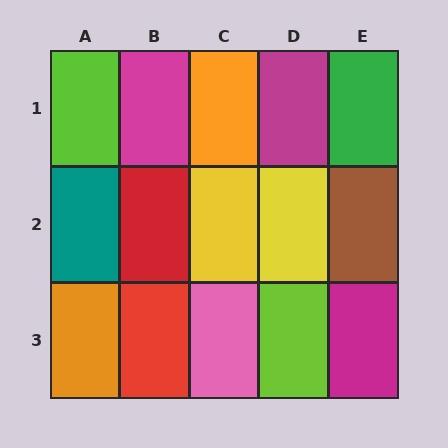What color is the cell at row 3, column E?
Magenta.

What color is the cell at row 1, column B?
Magenta.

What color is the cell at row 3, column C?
Pink.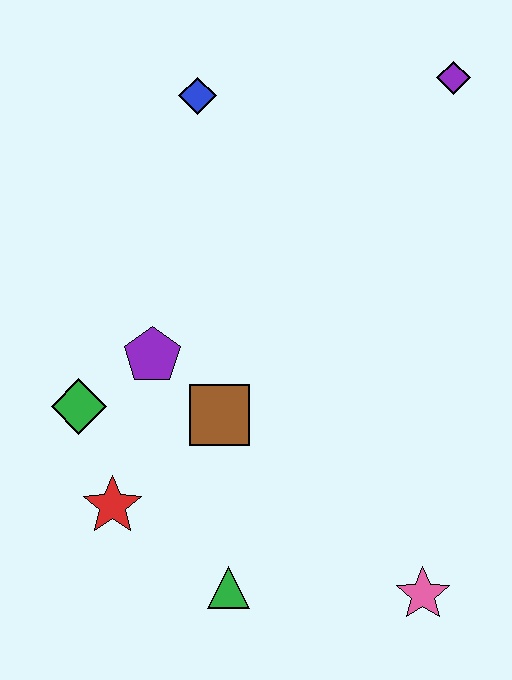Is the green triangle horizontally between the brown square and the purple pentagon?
No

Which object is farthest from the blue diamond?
The pink star is farthest from the blue diamond.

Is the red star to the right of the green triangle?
No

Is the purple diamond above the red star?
Yes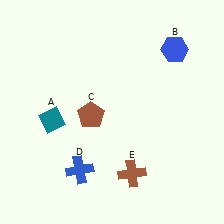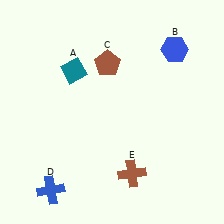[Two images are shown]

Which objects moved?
The objects that moved are: the teal diamond (A), the brown pentagon (C), the blue cross (D).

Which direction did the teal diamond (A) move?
The teal diamond (A) moved up.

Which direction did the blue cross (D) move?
The blue cross (D) moved left.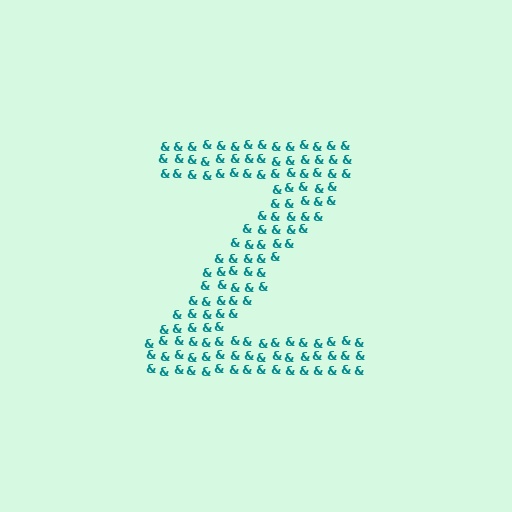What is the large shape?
The large shape is the letter Z.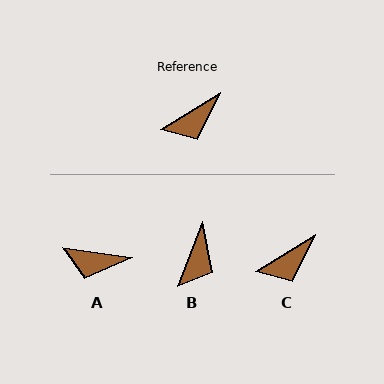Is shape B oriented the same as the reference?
No, it is off by about 37 degrees.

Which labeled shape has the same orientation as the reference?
C.